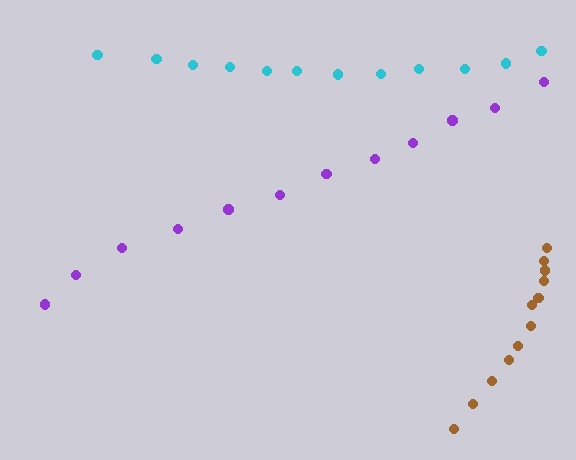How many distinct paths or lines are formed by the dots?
There are 3 distinct paths.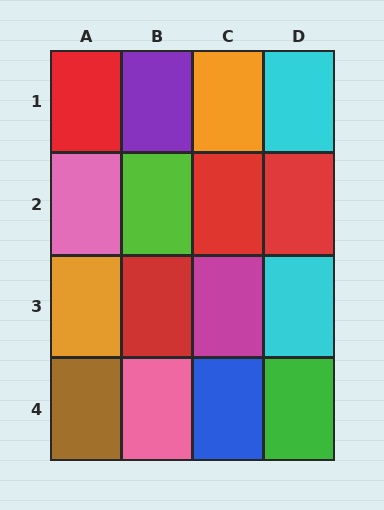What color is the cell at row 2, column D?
Red.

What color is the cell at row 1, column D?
Cyan.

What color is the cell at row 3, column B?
Red.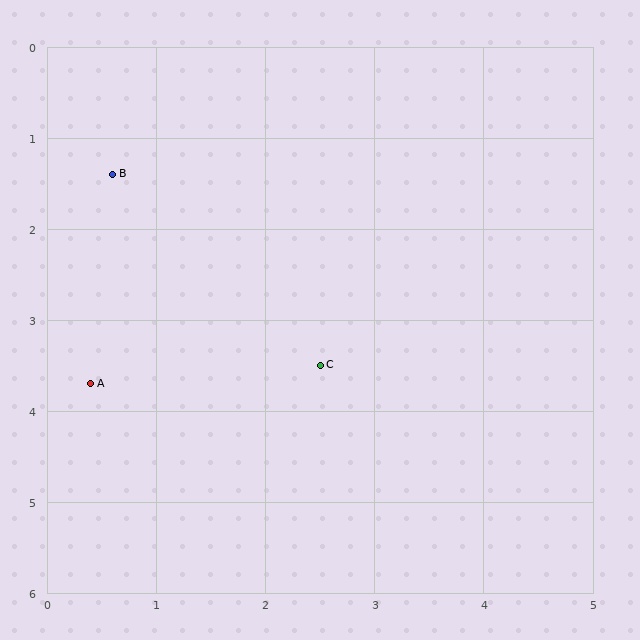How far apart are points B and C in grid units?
Points B and C are about 2.8 grid units apart.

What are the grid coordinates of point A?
Point A is at approximately (0.4, 3.7).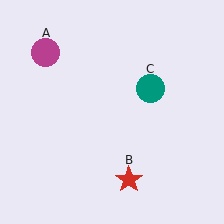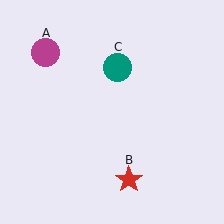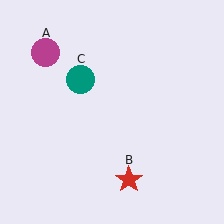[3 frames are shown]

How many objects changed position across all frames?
1 object changed position: teal circle (object C).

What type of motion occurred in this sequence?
The teal circle (object C) rotated counterclockwise around the center of the scene.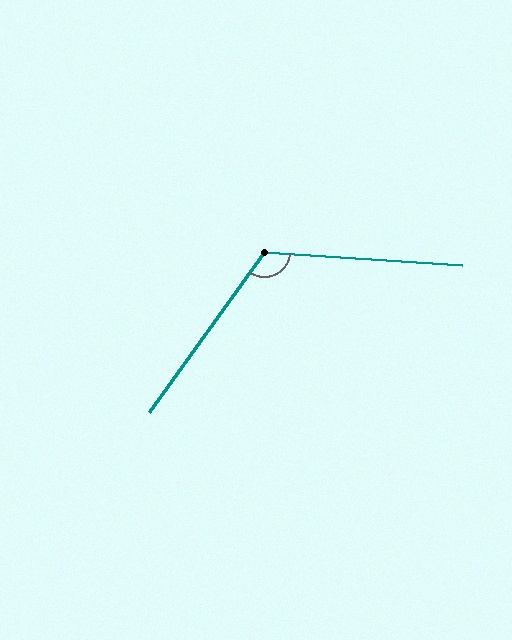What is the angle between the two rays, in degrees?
Approximately 122 degrees.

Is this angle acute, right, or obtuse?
It is obtuse.